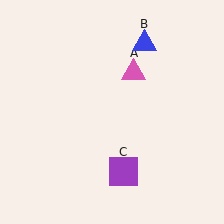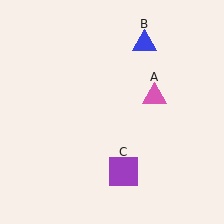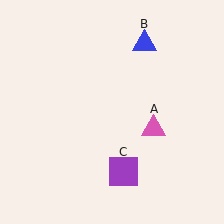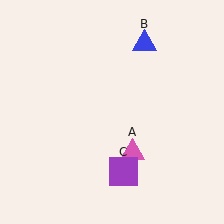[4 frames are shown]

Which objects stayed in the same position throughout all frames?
Blue triangle (object B) and purple square (object C) remained stationary.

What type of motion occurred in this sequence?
The pink triangle (object A) rotated clockwise around the center of the scene.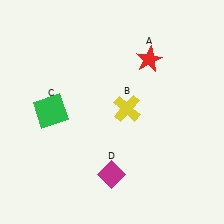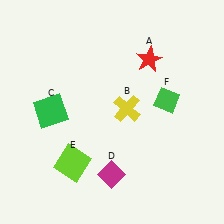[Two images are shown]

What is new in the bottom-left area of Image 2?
A lime square (E) was added in the bottom-left area of Image 2.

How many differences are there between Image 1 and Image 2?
There are 2 differences between the two images.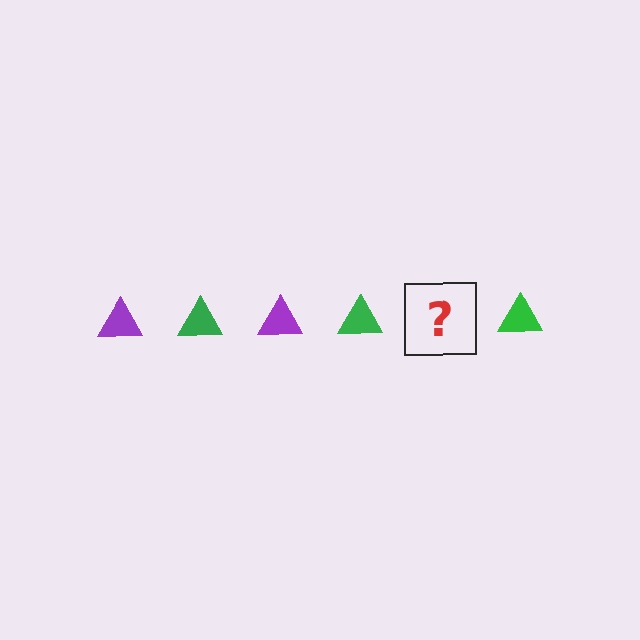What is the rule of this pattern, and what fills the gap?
The rule is that the pattern cycles through purple, green triangles. The gap should be filled with a purple triangle.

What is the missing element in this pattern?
The missing element is a purple triangle.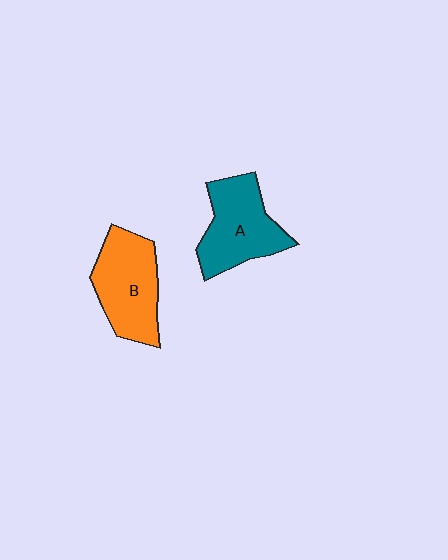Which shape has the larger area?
Shape B (orange).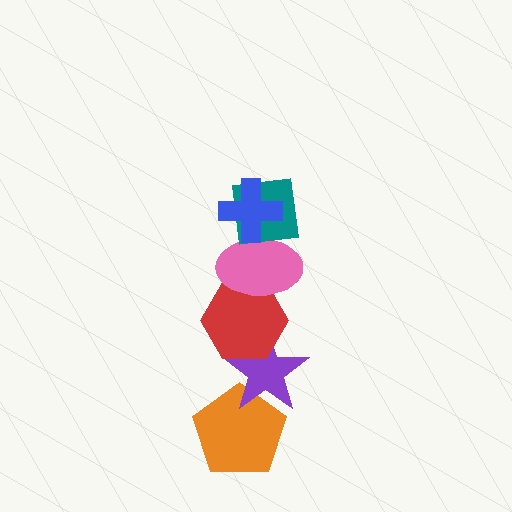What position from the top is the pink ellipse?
The pink ellipse is 3rd from the top.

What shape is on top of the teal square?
The blue cross is on top of the teal square.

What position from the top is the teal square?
The teal square is 2nd from the top.